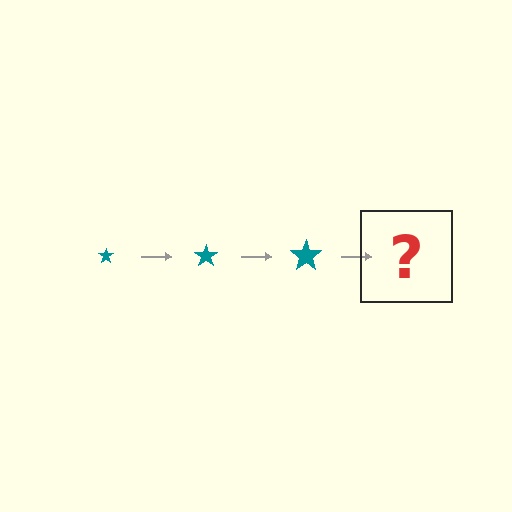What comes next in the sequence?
The next element should be a teal star, larger than the previous one.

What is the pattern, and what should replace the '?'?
The pattern is that the star gets progressively larger each step. The '?' should be a teal star, larger than the previous one.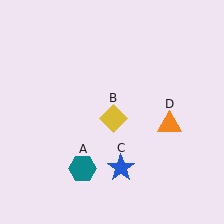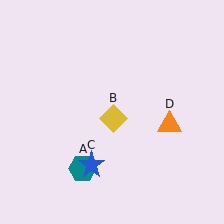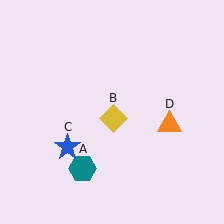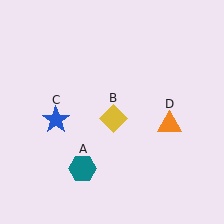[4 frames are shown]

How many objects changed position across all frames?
1 object changed position: blue star (object C).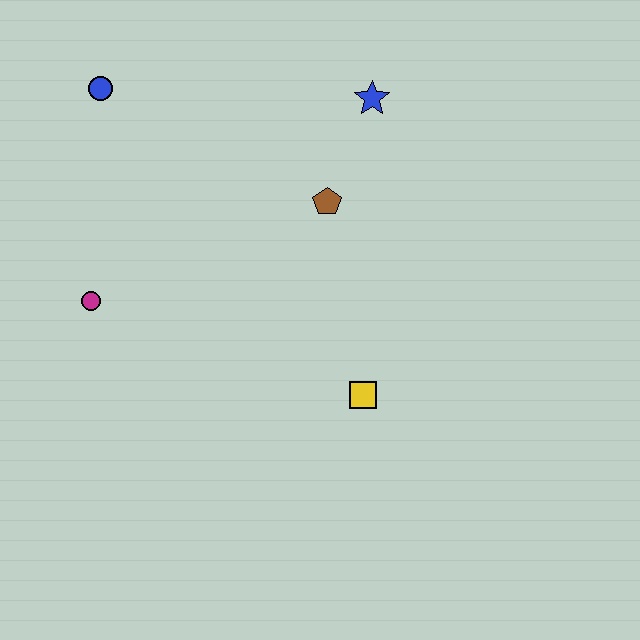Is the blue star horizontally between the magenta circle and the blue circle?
No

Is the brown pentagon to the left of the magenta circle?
No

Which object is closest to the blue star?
The brown pentagon is closest to the blue star.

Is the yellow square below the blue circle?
Yes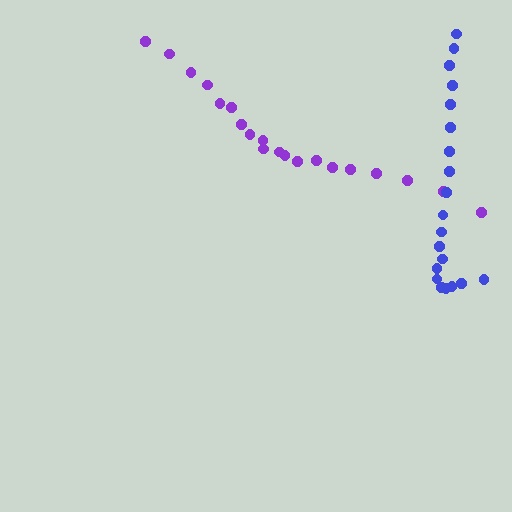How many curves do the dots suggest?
There are 2 distinct paths.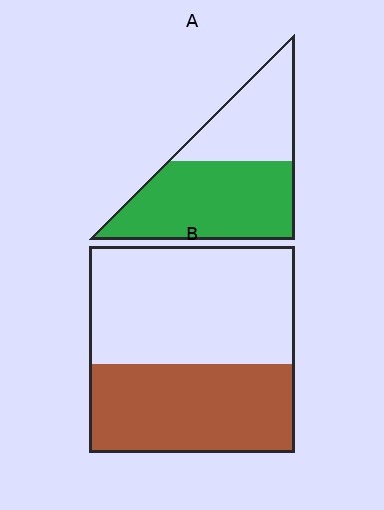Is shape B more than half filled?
No.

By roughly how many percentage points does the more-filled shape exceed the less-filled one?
By roughly 20 percentage points (A over B).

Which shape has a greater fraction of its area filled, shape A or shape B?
Shape A.